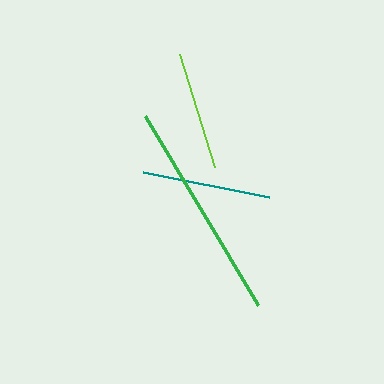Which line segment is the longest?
The green line is the longest at approximately 220 pixels.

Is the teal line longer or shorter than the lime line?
The teal line is longer than the lime line.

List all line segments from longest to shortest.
From longest to shortest: green, teal, lime.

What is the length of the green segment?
The green segment is approximately 220 pixels long.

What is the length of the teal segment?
The teal segment is approximately 128 pixels long.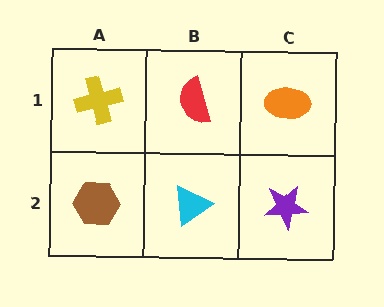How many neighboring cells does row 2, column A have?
2.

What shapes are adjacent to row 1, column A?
A brown hexagon (row 2, column A), a red semicircle (row 1, column B).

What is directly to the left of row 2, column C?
A cyan triangle.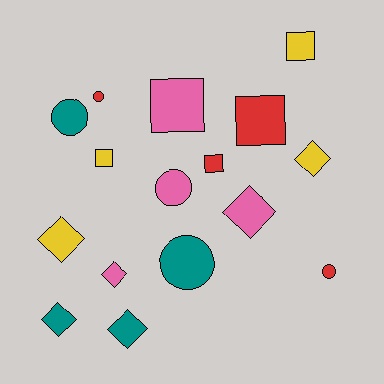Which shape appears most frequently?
Diamond, with 6 objects.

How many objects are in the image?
There are 16 objects.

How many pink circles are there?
There is 1 pink circle.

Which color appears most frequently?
Teal, with 4 objects.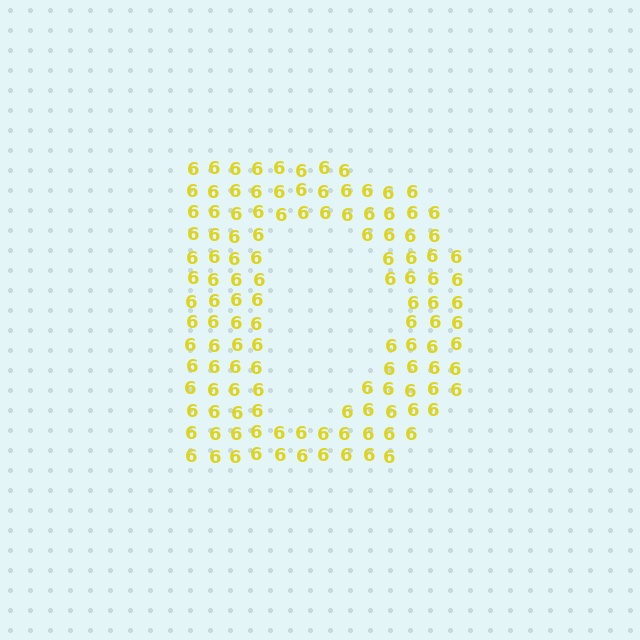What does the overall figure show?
The overall figure shows the letter D.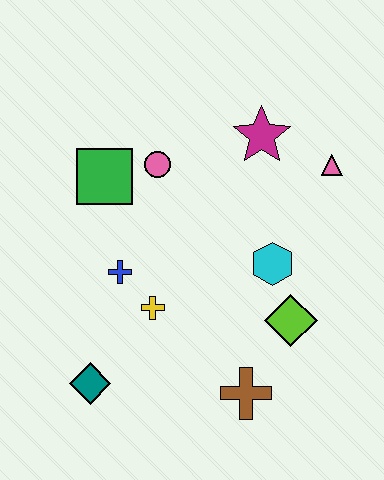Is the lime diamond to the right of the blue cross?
Yes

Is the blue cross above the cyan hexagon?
No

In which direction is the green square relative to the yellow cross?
The green square is above the yellow cross.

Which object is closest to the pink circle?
The green square is closest to the pink circle.